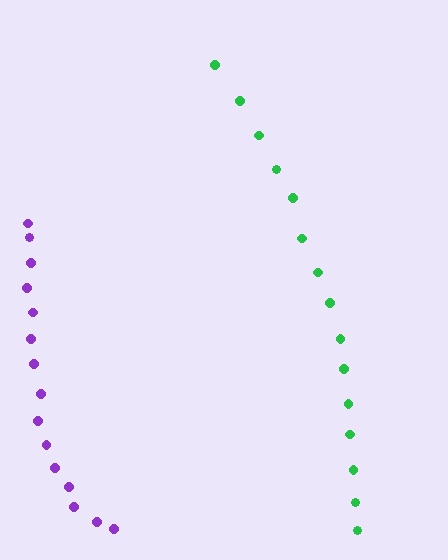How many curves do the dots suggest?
There are 2 distinct paths.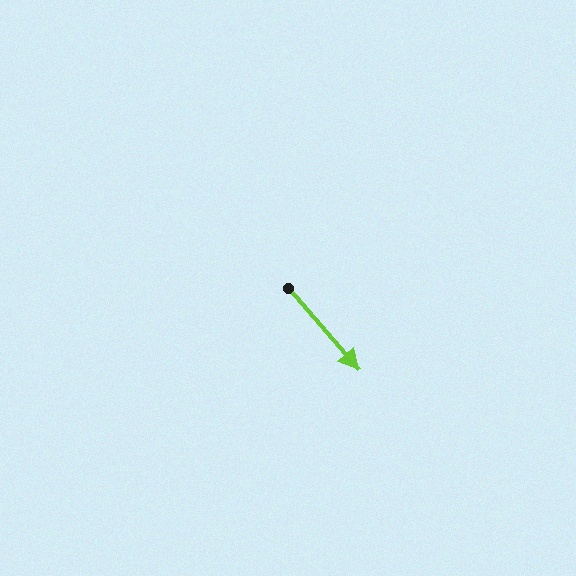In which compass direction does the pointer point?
Southeast.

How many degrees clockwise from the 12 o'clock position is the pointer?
Approximately 139 degrees.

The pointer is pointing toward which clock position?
Roughly 5 o'clock.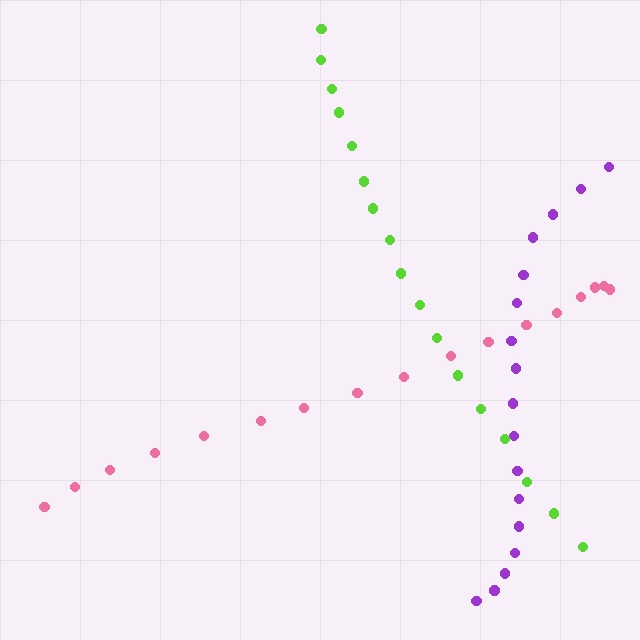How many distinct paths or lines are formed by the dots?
There are 3 distinct paths.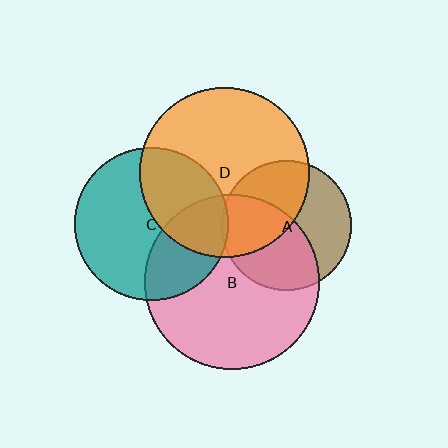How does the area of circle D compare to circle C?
Approximately 1.2 times.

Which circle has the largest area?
Circle B (pink).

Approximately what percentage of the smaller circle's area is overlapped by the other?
Approximately 50%.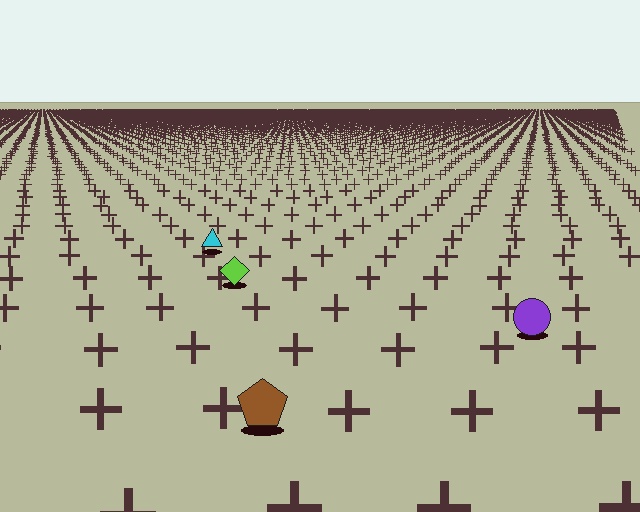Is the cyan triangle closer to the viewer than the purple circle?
No. The purple circle is closer — you can tell from the texture gradient: the ground texture is coarser near it.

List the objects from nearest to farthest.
From nearest to farthest: the brown pentagon, the purple circle, the lime diamond, the cyan triangle.